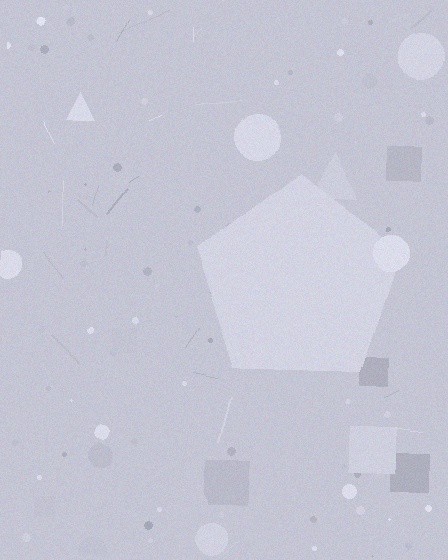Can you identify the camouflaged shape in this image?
The camouflaged shape is a pentagon.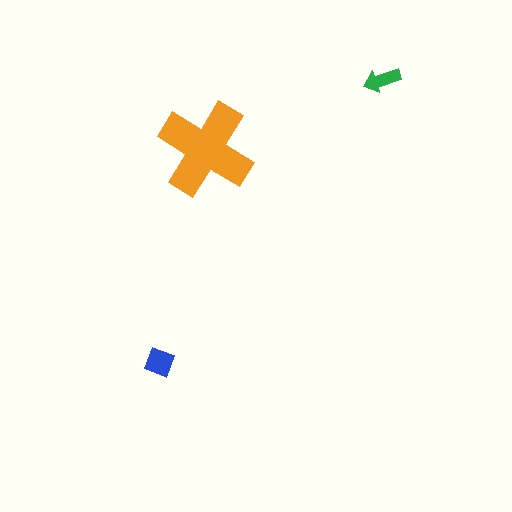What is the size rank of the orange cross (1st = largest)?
1st.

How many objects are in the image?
There are 3 objects in the image.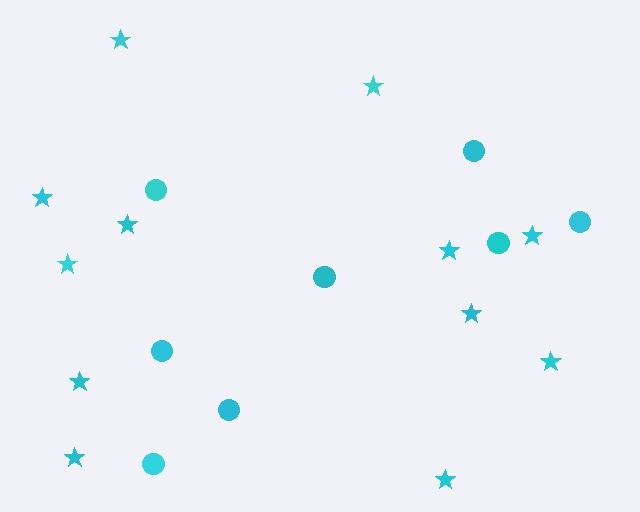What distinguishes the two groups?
There are 2 groups: one group of circles (8) and one group of stars (12).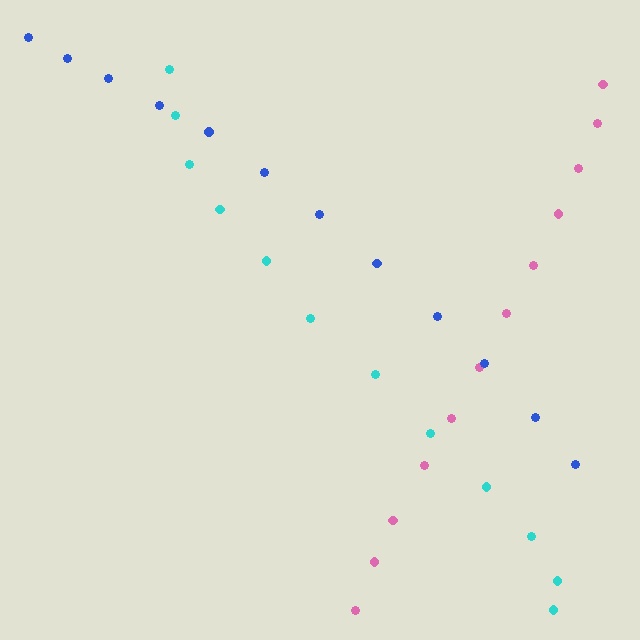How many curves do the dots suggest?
There are 3 distinct paths.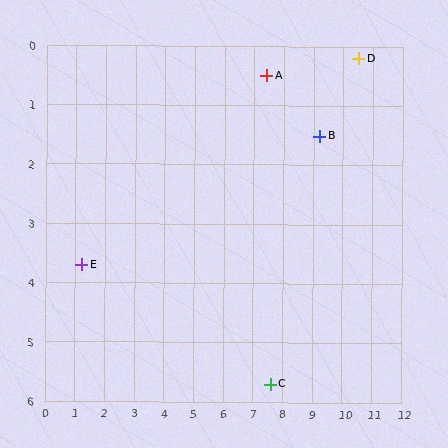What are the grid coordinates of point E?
Point E is at approximately (1.2, 3.7).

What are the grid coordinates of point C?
Point C is at approximately (7.6, 5.7).